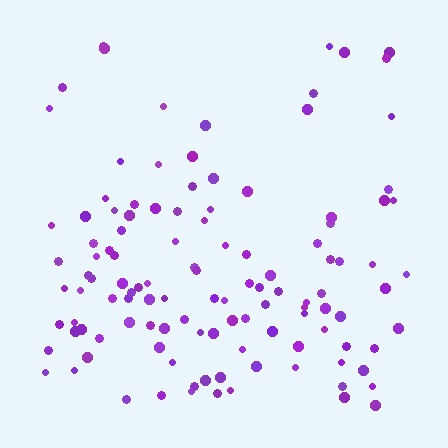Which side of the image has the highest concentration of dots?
The bottom.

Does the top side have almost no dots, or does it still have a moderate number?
Still a moderate number, just noticeably fewer than the bottom.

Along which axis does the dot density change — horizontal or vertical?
Vertical.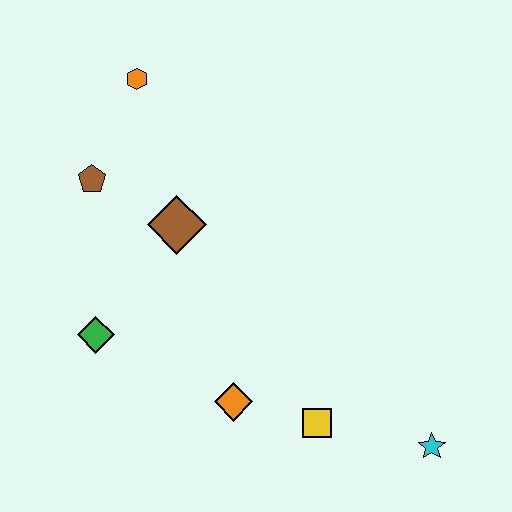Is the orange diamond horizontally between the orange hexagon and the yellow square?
Yes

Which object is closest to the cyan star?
The yellow square is closest to the cyan star.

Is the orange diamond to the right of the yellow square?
No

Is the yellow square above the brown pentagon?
No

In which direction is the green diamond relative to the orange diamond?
The green diamond is to the left of the orange diamond.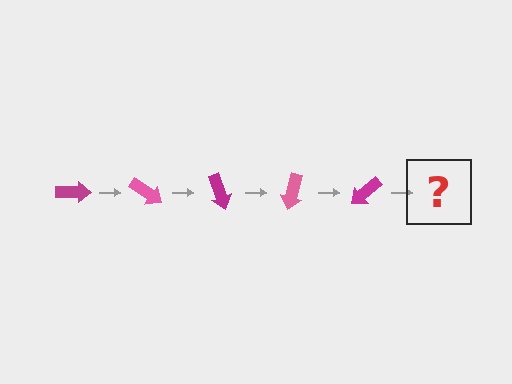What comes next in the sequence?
The next element should be a pink arrow, rotated 175 degrees from the start.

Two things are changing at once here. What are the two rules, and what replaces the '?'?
The two rules are that it rotates 35 degrees each step and the color cycles through magenta and pink. The '?' should be a pink arrow, rotated 175 degrees from the start.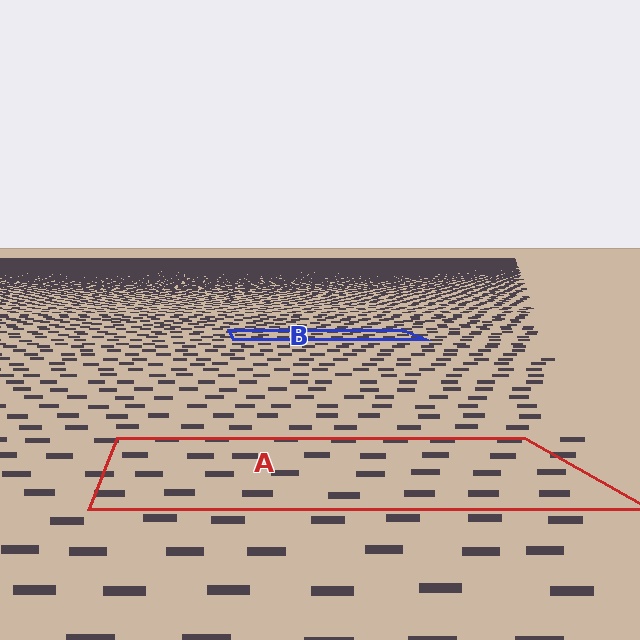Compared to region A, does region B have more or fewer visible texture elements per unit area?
Region B has more texture elements per unit area — they are packed more densely because it is farther away.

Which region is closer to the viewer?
Region A is closer. The texture elements there are larger and more spread out.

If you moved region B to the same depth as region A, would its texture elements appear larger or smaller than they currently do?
They would appear larger. At a closer depth, the same texture elements are projected at a bigger on-screen size.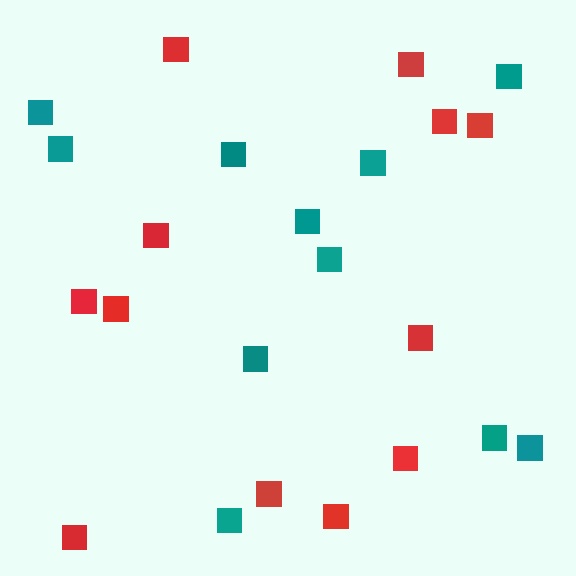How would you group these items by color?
There are 2 groups: one group of red squares (12) and one group of teal squares (11).